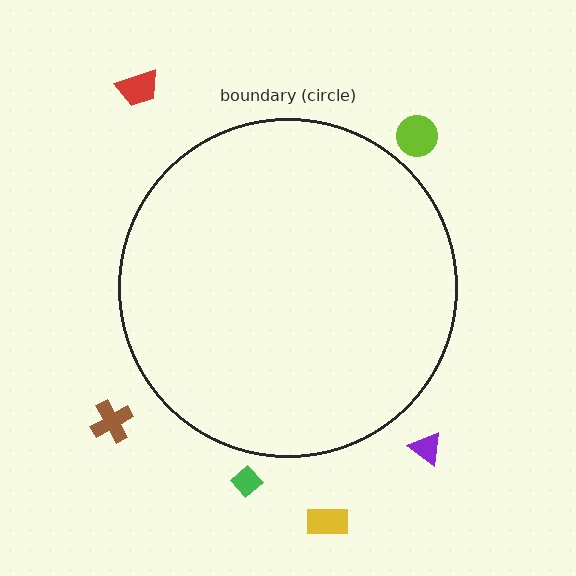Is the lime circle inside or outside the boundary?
Outside.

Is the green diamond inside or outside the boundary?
Outside.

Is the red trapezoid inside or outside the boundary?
Outside.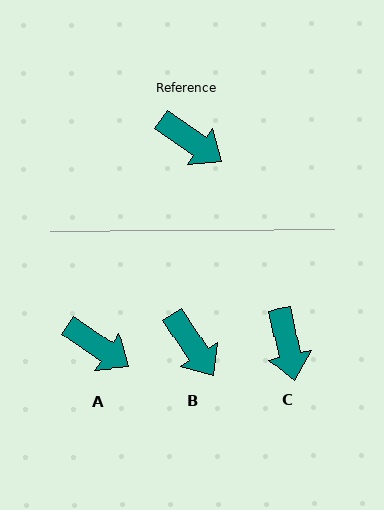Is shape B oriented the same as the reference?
No, it is off by about 22 degrees.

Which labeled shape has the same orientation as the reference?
A.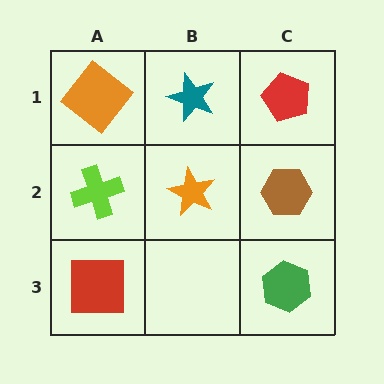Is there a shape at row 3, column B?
No, that cell is empty.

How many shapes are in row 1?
3 shapes.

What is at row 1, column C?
A red pentagon.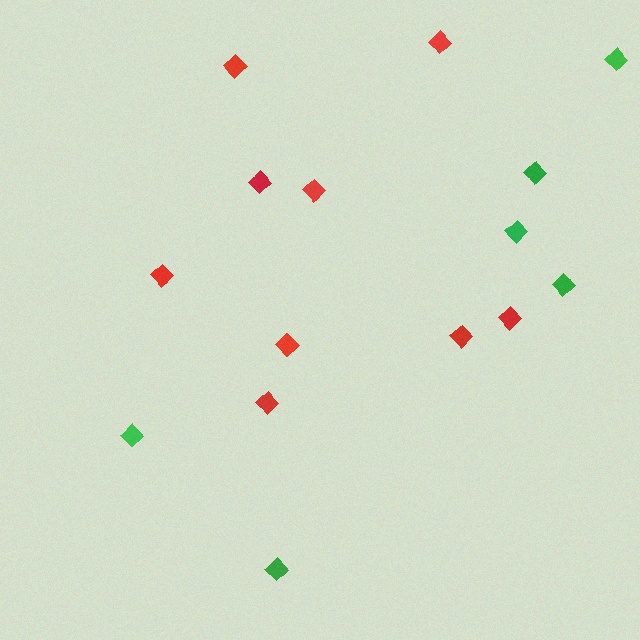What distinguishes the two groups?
There are 2 groups: one group of red diamonds (9) and one group of green diamonds (6).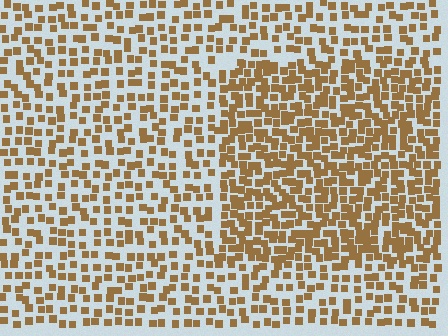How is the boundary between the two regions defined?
The boundary is defined by a change in element density (approximately 1.8x ratio). All elements are the same color, size, and shape.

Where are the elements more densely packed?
The elements are more densely packed inside the rectangle boundary.